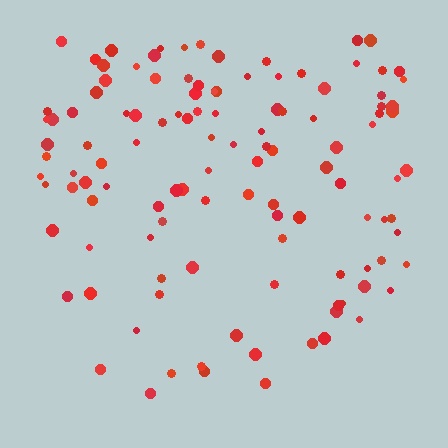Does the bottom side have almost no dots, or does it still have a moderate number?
Still a moderate number, just noticeably fewer than the top.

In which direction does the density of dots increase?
From bottom to top, with the top side densest.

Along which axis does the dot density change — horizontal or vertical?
Vertical.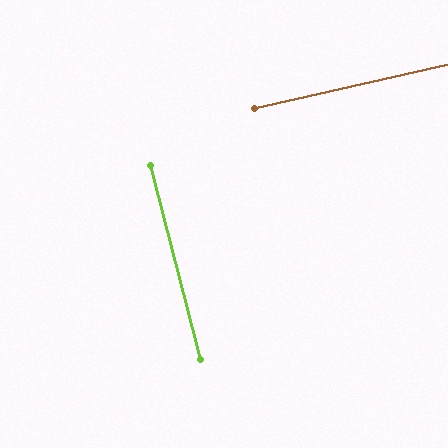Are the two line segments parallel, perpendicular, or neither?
Perpendicular — they meet at approximately 88°.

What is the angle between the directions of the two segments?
Approximately 88 degrees.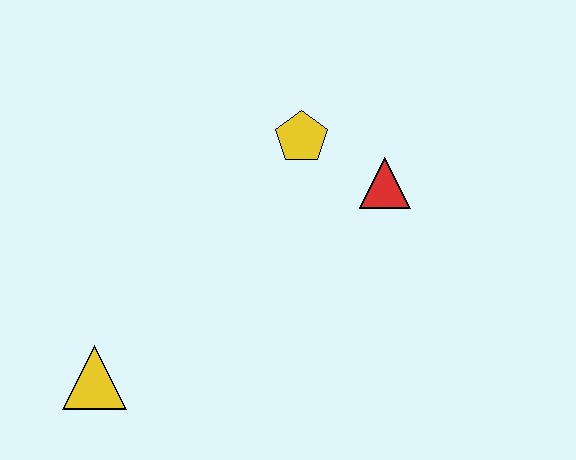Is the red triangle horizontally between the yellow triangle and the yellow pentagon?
No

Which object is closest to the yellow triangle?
The yellow pentagon is closest to the yellow triangle.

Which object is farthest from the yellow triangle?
The red triangle is farthest from the yellow triangle.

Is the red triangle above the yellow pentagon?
No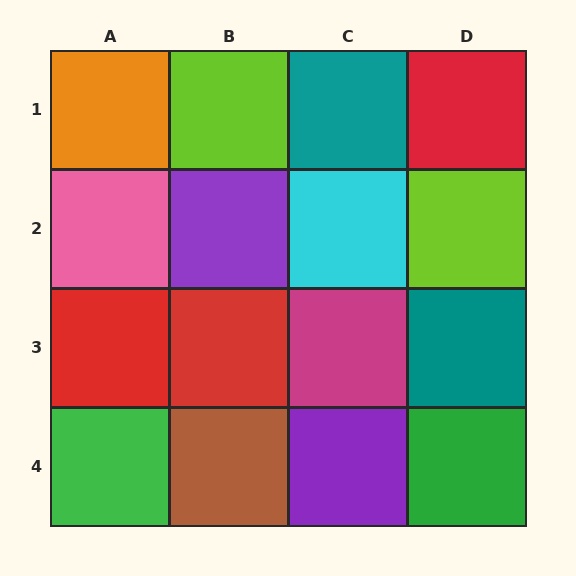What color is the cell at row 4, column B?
Brown.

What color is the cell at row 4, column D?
Green.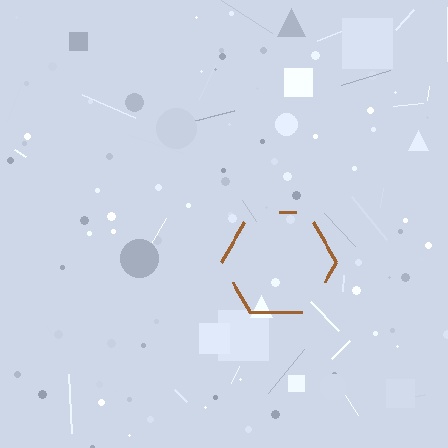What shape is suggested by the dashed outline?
The dashed outline suggests a hexagon.